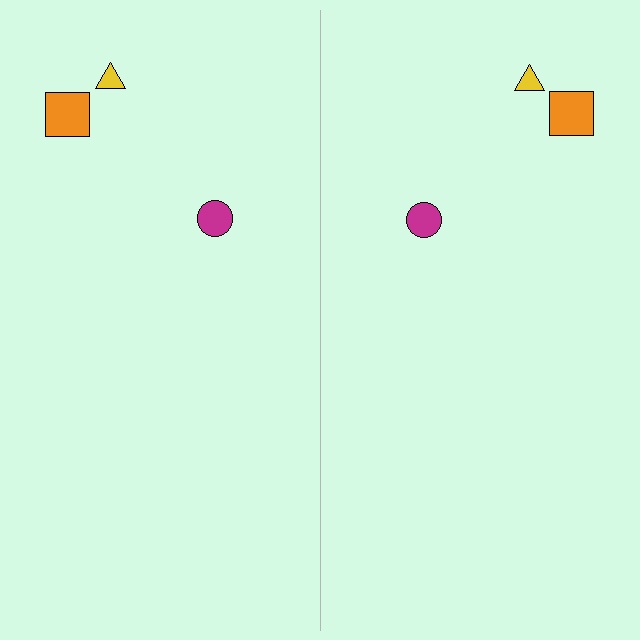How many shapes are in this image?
There are 6 shapes in this image.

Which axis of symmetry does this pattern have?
The pattern has a vertical axis of symmetry running through the center of the image.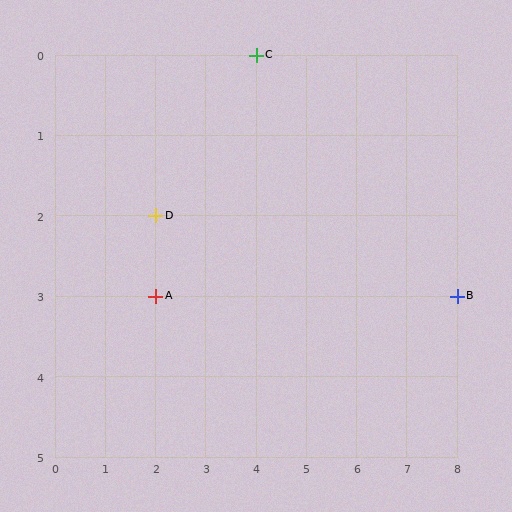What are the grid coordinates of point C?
Point C is at grid coordinates (4, 0).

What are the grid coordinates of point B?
Point B is at grid coordinates (8, 3).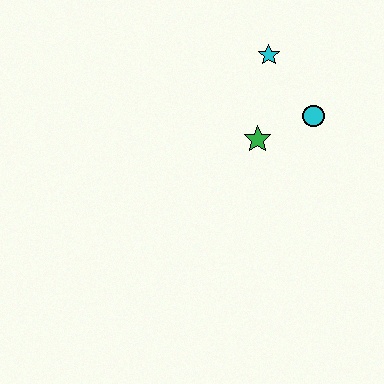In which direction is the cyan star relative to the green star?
The cyan star is above the green star.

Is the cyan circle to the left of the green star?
No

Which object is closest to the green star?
The cyan circle is closest to the green star.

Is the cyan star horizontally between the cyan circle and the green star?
Yes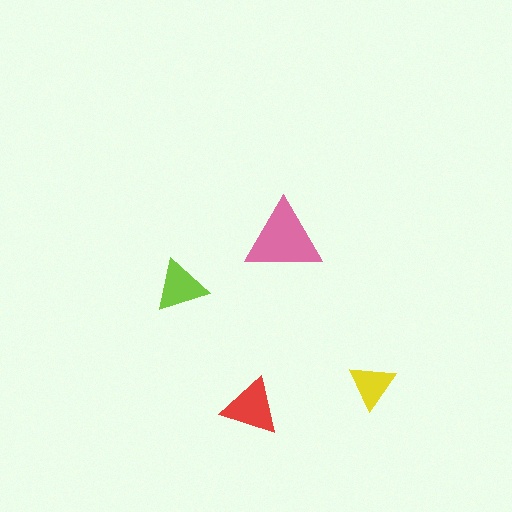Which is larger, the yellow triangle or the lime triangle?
The lime one.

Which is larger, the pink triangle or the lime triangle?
The pink one.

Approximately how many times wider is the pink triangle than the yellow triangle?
About 1.5 times wider.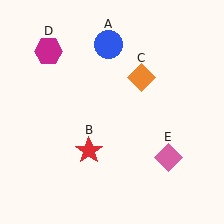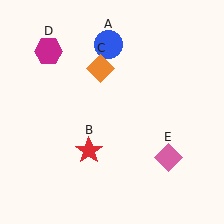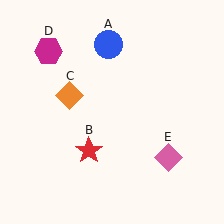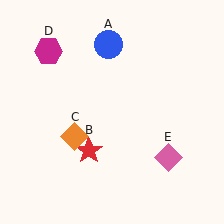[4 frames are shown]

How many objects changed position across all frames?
1 object changed position: orange diamond (object C).